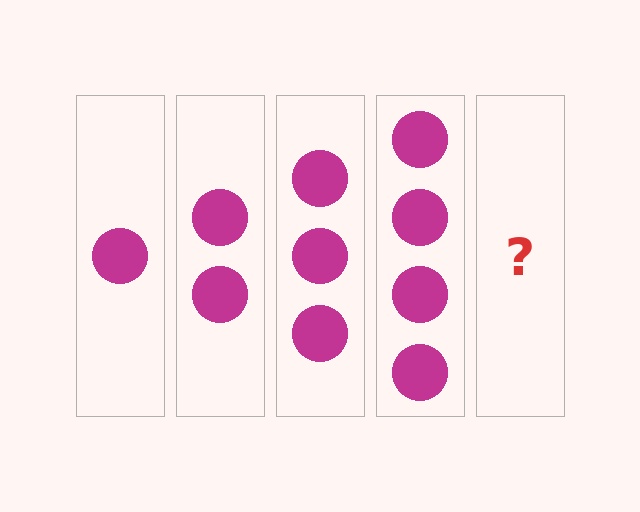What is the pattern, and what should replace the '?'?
The pattern is that each step adds one more circle. The '?' should be 5 circles.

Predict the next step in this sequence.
The next step is 5 circles.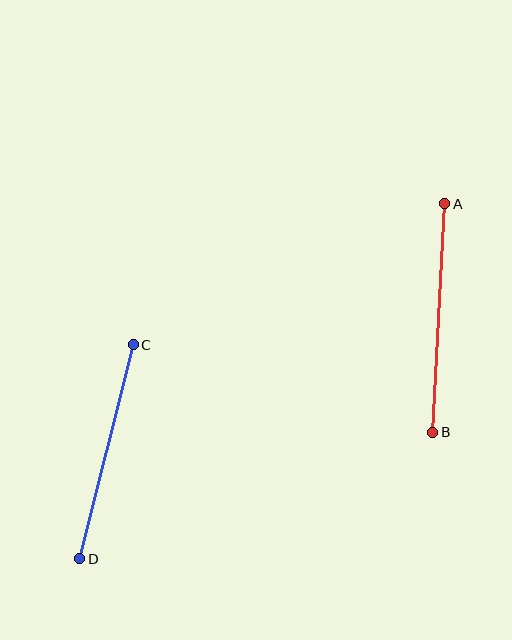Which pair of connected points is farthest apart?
Points A and B are farthest apart.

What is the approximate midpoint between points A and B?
The midpoint is at approximately (439, 318) pixels.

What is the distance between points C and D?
The distance is approximately 221 pixels.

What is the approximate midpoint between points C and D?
The midpoint is at approximately (106, 452) pixels.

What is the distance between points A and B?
The distance is approximately 229 pixels.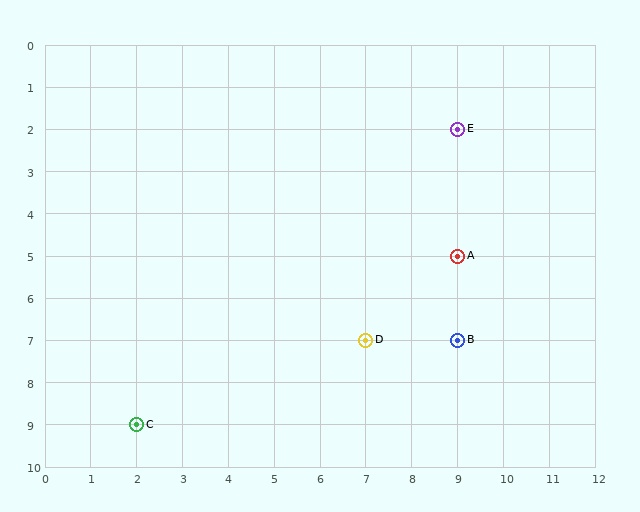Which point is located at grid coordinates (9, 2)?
Point E is at (9, 2).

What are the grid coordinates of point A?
Point A is at grid coordinates (9, 5).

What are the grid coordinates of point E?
Point E is at grid coordinates (9, 2).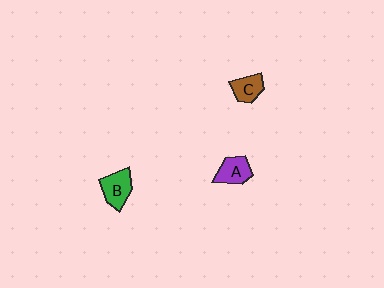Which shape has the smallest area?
Shape C (brown).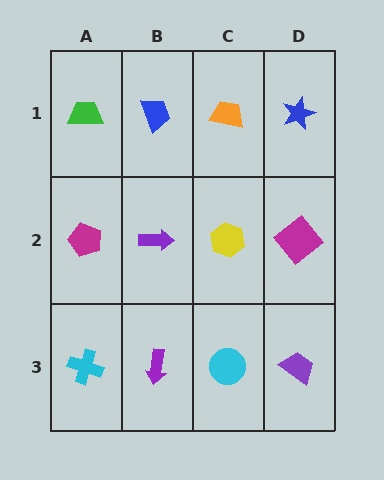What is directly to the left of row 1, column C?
A blue trapezoid.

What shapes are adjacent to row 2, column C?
An orange trapezoid (row 1, column C), a cyan circle (row 3, column C), a purple arrow (row 2, column B), a magenta diamond (row 2, column D).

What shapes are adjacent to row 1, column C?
A yellow hexagon (row 2, column C), a blue trapezoid (row 1, column B), a blue star (row 1, column D).